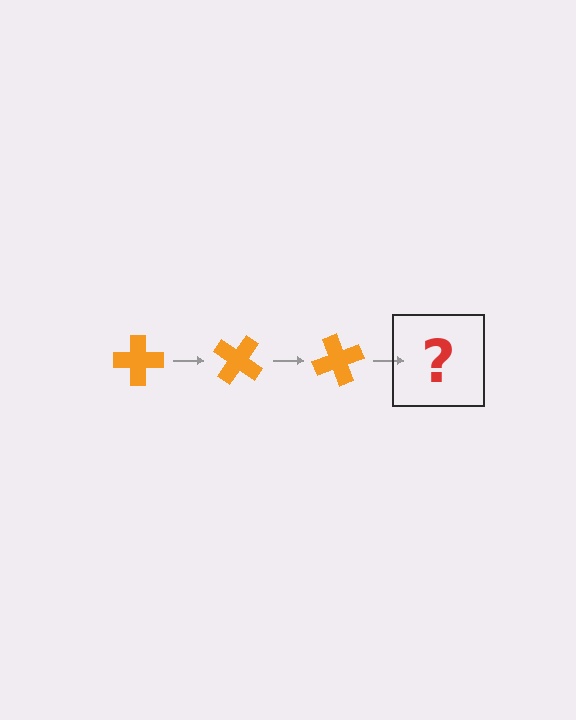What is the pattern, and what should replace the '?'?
The pattern is that the cross rotates 35 degrees each step. The '?' should be an orange cross rotated 105 degrees.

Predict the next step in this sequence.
The next step is an orange cross rotated 105 degrees.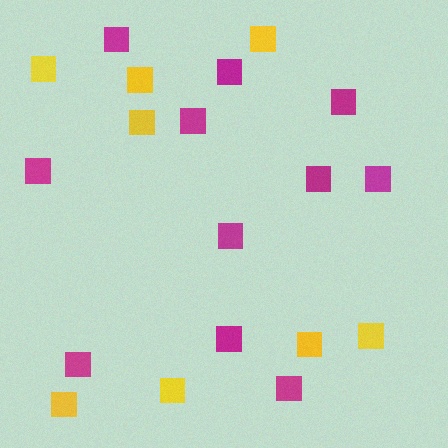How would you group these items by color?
There are 2 groups: one group of yellow squares (8) and one group of magenta squares (11).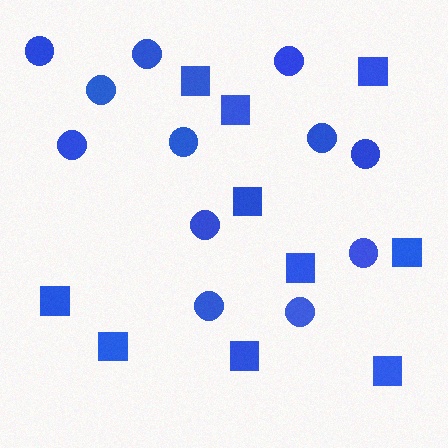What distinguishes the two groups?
There are 2 groups: one group of squares (10) and one group of circles (12).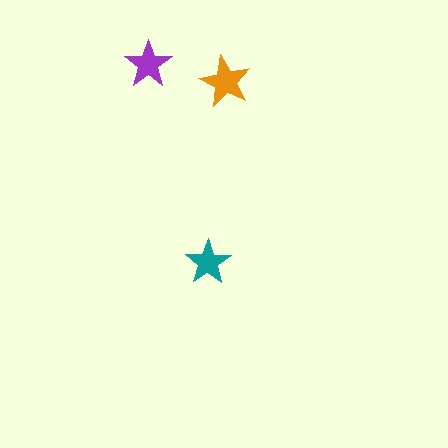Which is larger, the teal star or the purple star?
The purple one.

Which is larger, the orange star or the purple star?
The orange one.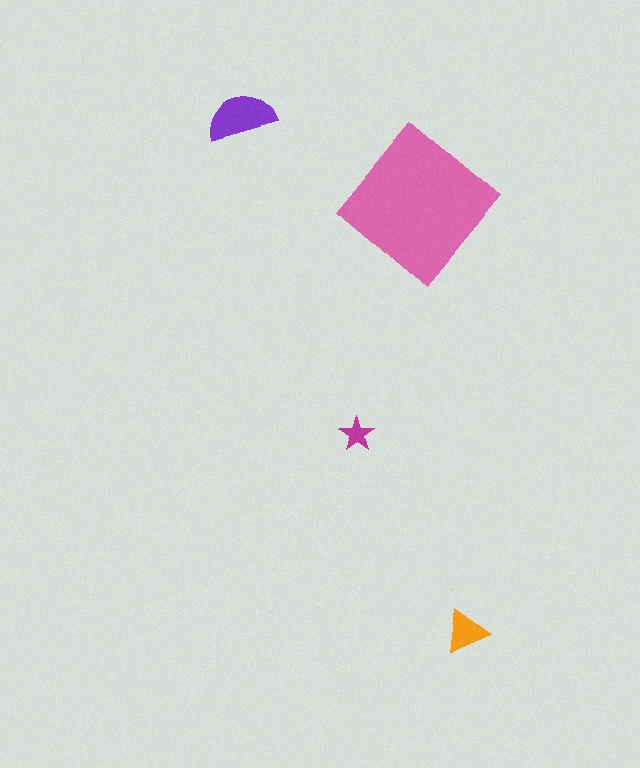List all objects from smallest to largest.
The magenta star, the orange triangle, the purple semicircle, the pink diamond.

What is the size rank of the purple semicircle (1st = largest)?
2nd.